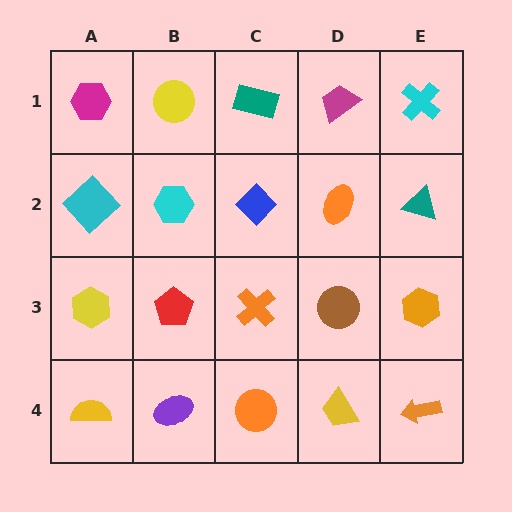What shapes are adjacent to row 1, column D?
An orange ellipse (row 2, column D), a teal rectangle (row 1, column C), a cyan cross (row 1, column E).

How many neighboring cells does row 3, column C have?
4.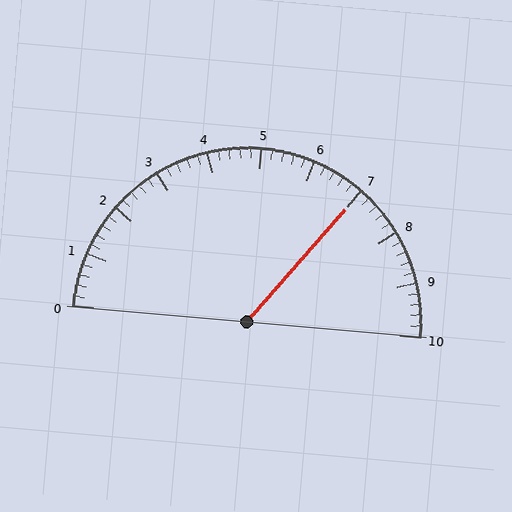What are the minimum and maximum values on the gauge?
The gauge ranges from 0 to 10.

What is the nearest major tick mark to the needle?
The nearest major tick mark is 7.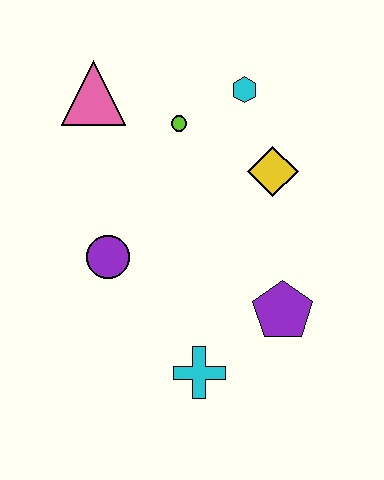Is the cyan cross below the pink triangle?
Yes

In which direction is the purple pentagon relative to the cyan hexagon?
The purple pentagon is below the cyan hexagon.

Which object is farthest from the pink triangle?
The cyan cross is farthest from the pink triangle.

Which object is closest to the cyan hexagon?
The lime circle is closest to the cyan hexagon.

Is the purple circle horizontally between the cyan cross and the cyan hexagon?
No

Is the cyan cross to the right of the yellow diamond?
No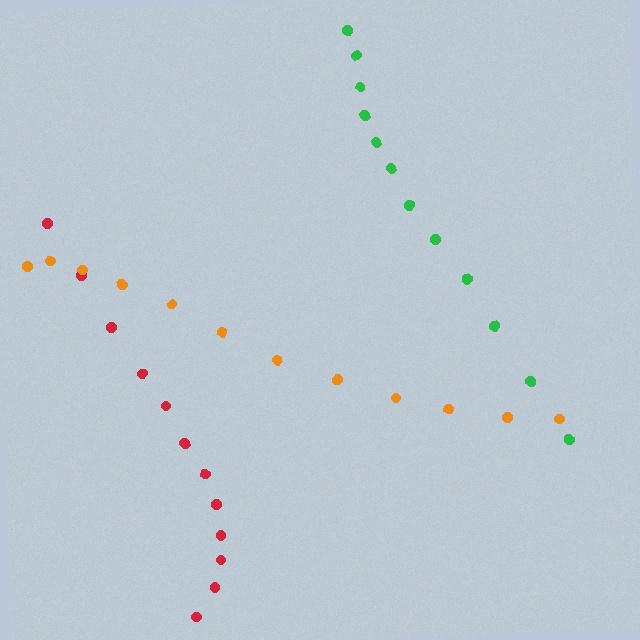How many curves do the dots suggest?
There are 3 distinct paths.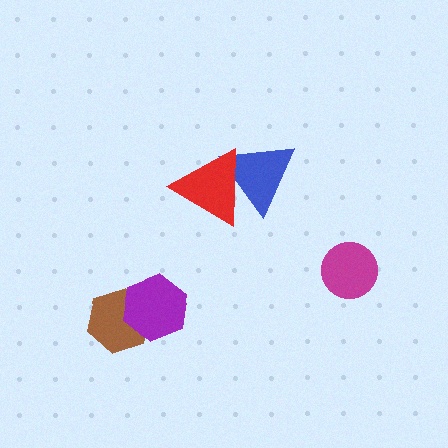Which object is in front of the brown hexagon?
The purple hexagon is in front of the brown hexagon.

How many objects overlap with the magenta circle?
0 objects overlap with the magenta circle.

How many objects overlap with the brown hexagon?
1 object overlaps with the brown hexagon.